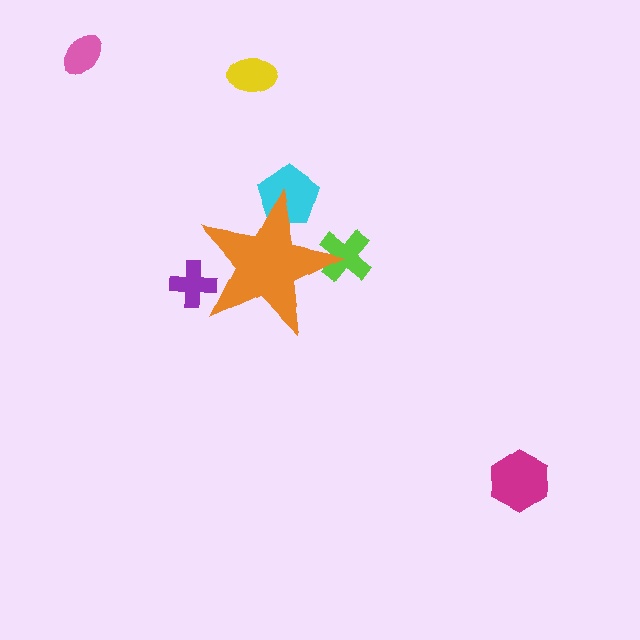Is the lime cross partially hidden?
Yes, the lime cross is partially hidden behind the orange star.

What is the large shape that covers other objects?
An orange star.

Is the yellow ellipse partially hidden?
No, the yellow ellipse is fully visible.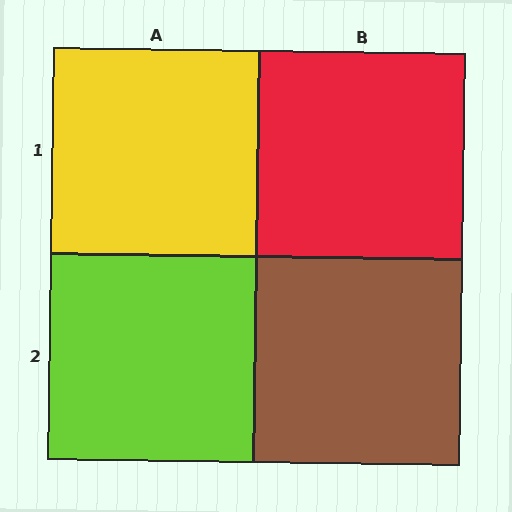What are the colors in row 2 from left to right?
Lime, brown.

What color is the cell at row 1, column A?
Yellow.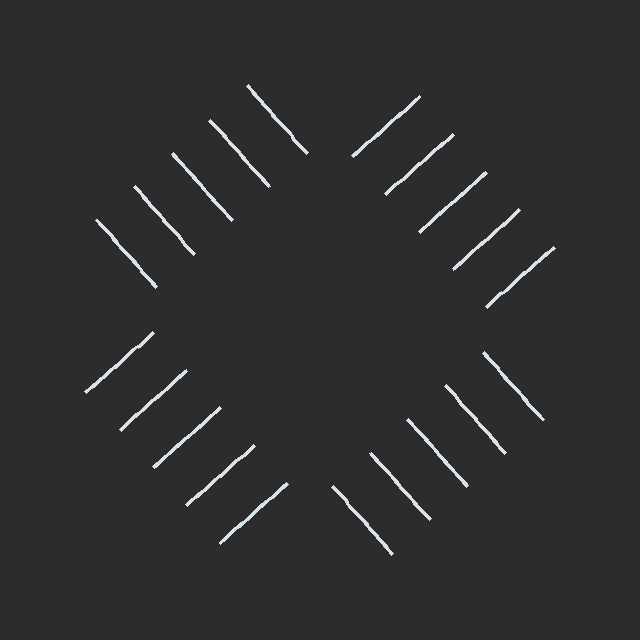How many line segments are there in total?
20 — 5 along each of the 4 edges.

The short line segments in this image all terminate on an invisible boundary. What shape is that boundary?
An illusory square — the line segments terminate on its edges but no continuous stroke is drawn.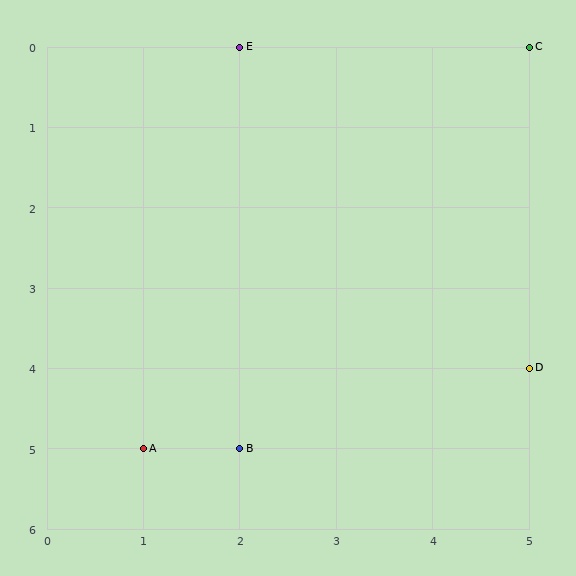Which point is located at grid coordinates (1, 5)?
Point A is at (1, 5).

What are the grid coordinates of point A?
Point A is at grid coordinates (1, 5).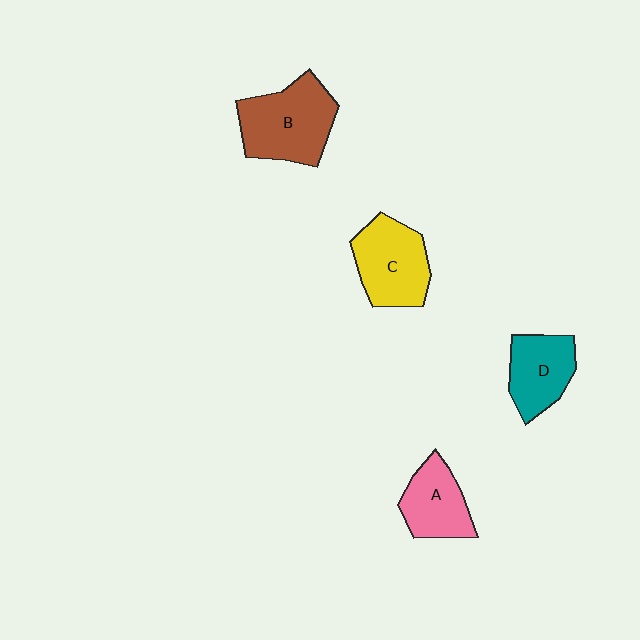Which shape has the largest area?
Shape B (brown).